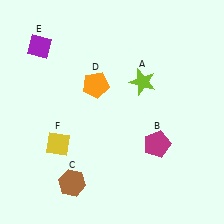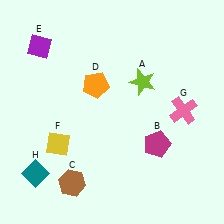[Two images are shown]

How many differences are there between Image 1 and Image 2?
There are 2 differences between the two images.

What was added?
A pink cross (G), a teal diamond (H) were added in Image 2.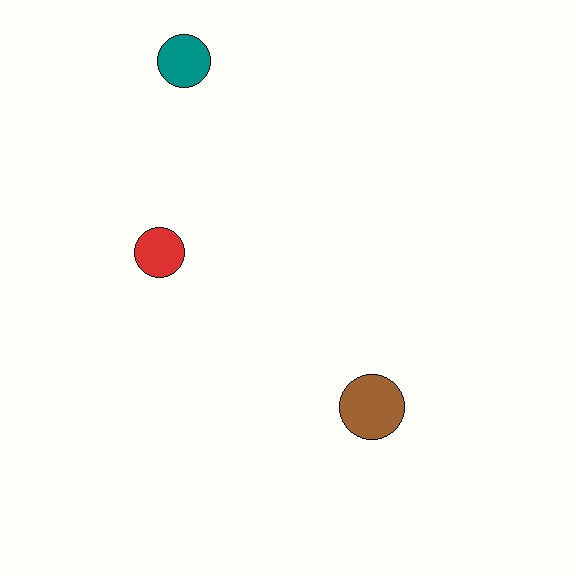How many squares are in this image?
There are no squares.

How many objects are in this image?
There are 3 objects.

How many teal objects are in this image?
There is 1 teal object.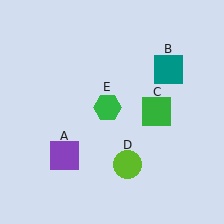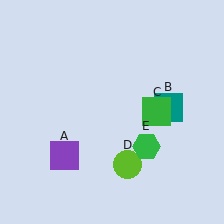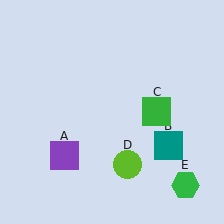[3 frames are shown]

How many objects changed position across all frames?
2 objects changed position: teal square (object B), green hexagon (object E).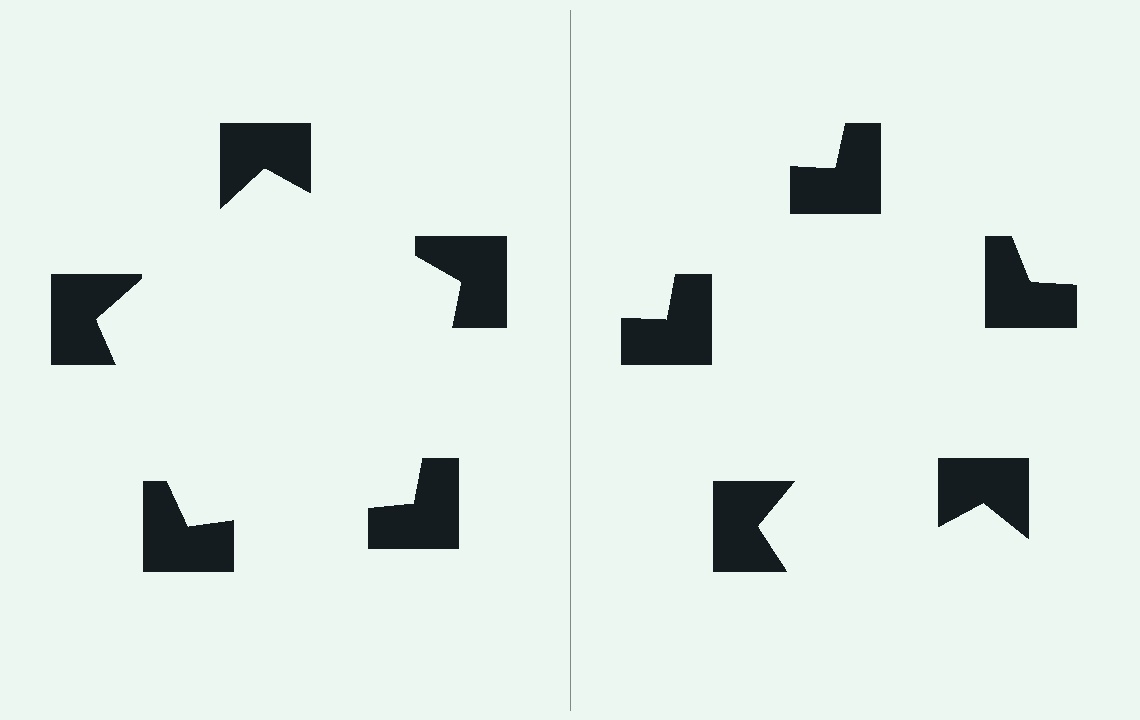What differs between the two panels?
The notched squares are positioned identically on both sides; only the wedge orientations differ. On the left they align to a pentagon; on the right they are misaligned.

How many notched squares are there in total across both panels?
10 — 5 on each side.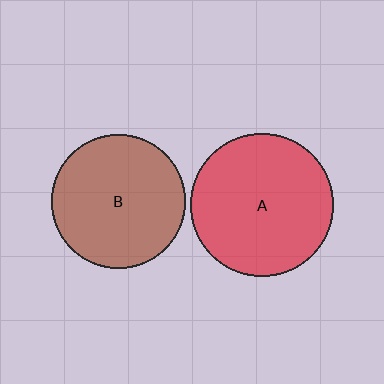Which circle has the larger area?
Circle A (red).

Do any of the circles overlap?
No, none of the circles overlap.